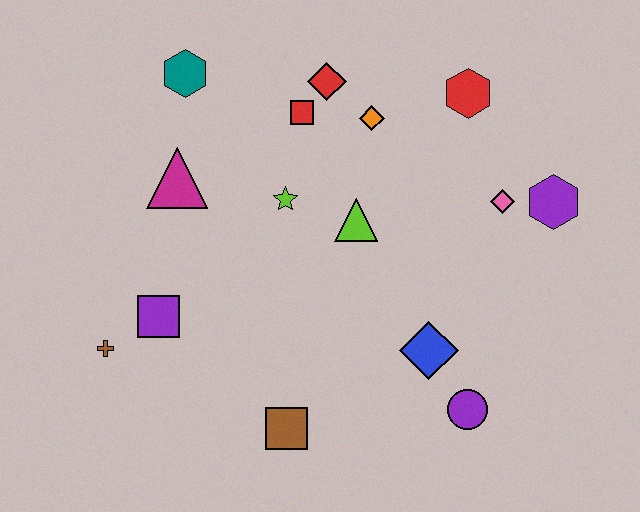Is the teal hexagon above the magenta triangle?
Yes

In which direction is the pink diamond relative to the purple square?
The pink diamond is to the right of the purple square.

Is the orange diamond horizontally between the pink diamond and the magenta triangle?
Yes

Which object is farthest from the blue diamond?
The teal hexagon is farthest from the blue diamond.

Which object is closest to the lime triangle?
The lime star is closest to the lime triangle.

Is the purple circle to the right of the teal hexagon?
Yes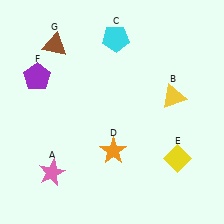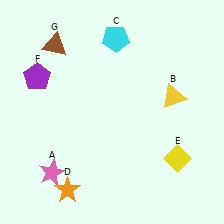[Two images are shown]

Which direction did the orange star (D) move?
The orange star (D) moved left.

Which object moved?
The orange star (D) moved left.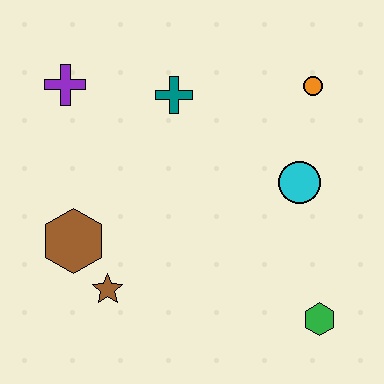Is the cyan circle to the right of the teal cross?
Yes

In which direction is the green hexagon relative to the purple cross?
The green hexagon is to the right of the purple cross.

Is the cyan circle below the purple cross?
Yes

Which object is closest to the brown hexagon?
The brown star is closest to the brown hexagon.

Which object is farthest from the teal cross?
The green hexagon is farthest from the teal cross.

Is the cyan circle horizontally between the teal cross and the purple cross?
No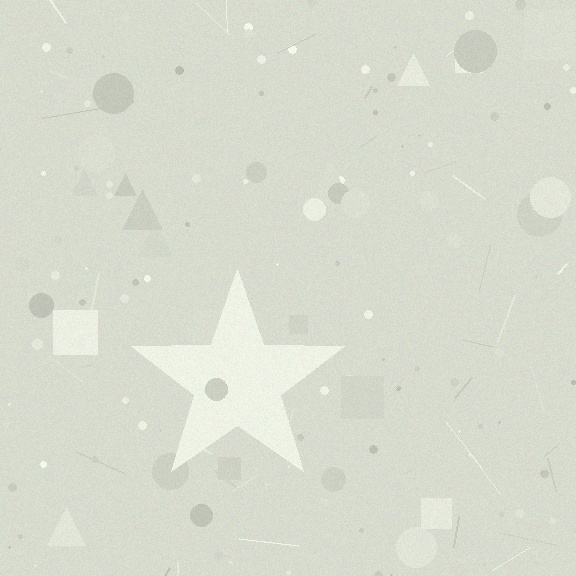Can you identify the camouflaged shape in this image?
The camouflaged shape is a star.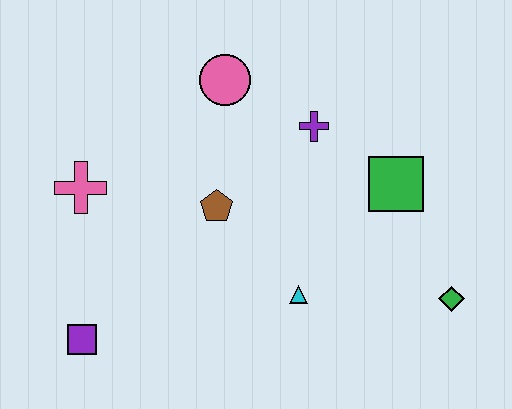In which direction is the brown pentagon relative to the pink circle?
The brown pentagon is below the pink circle.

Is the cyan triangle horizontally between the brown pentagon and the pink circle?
No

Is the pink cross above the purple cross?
No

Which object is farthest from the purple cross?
The purple square is farthest from the purple cross.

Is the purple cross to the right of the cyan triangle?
Yes